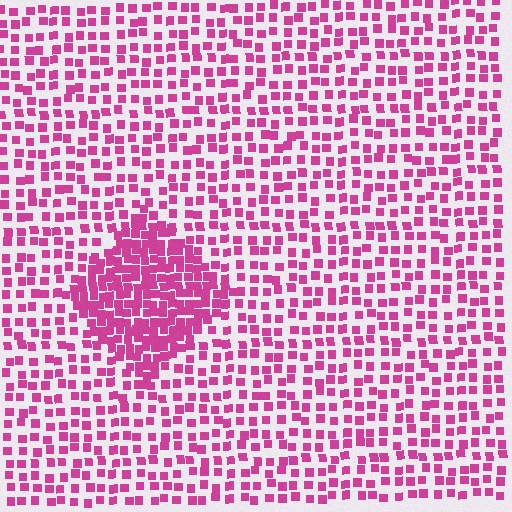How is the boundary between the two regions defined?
The boundary is defined by a change in element density (approximately 2.2x ratio). All elements are the same color, size, and shape.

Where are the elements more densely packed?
The elements are more densely packed inside the diamond boundary.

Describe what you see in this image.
The image contains small magenta elements arranged at two different densities. A diamond-shaped region is visible where the elements are more densely packed than the surrounding area.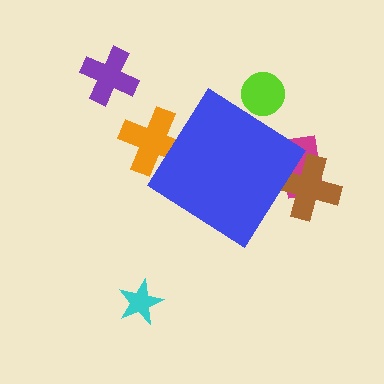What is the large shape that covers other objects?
A blue diamond.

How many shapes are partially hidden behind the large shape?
4 shapes are partially hidden.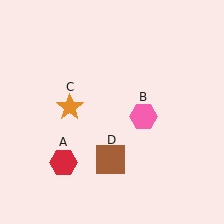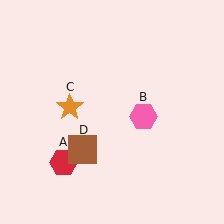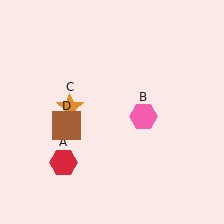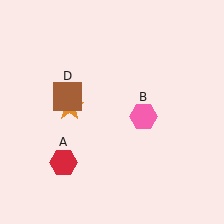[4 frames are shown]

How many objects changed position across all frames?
1 object changed position: brown square (object D).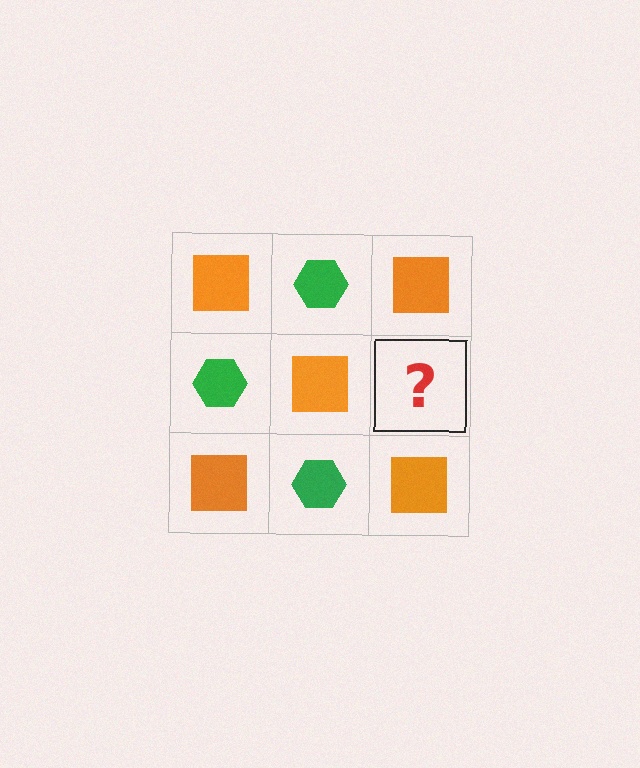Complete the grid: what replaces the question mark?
The question mark should be replaced with a green hexagon.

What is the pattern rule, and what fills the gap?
The rule is that it alternates orange square and green hexagon in a checkerboard pattern. The gap should be filled with a green hexagon.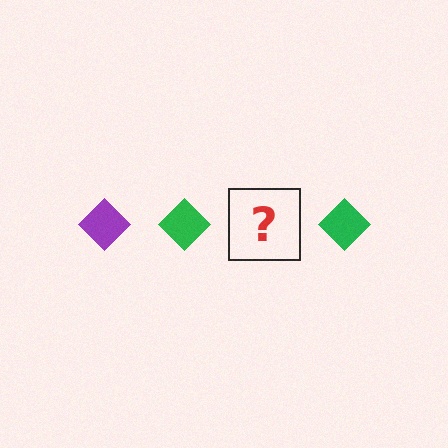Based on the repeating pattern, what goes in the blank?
The blank should be a purple diamond.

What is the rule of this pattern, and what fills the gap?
The rule is that the pattern cycles through purple, green diamonds. The gap should be filled with a purple diamond.